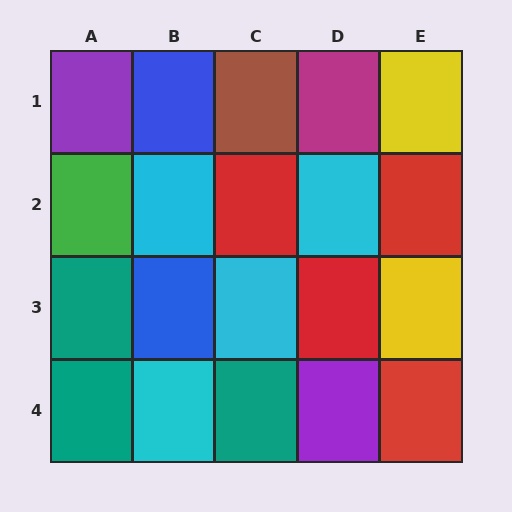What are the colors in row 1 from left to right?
Purple, blue, brown, magenta, yellow.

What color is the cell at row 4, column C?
Teal.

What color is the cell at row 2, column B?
Cyan.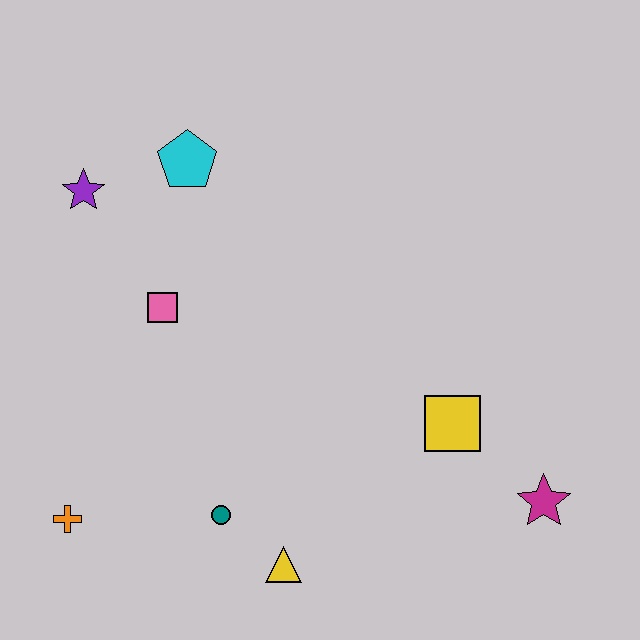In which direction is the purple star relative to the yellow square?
The purple star is to the left of the yellow square.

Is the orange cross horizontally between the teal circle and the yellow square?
No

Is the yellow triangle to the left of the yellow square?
Yes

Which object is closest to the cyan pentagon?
The purple star is closest to the cyan pentagon.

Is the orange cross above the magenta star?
No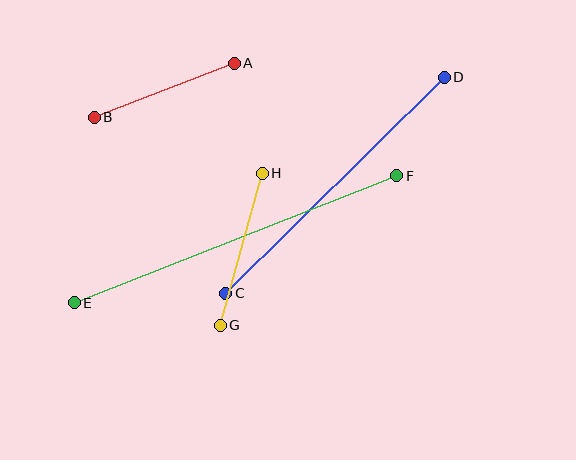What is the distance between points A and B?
The distance is approximately 150 pixels.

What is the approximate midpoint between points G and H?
The midpoint is at approximately (241, 249) pixels.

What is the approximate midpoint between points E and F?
The midpoint is at approximately (235, 239) pixels.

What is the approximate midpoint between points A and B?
The midpoint is at approximately (164, 90) pixels.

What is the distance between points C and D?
The distance is approximately 307 pixels.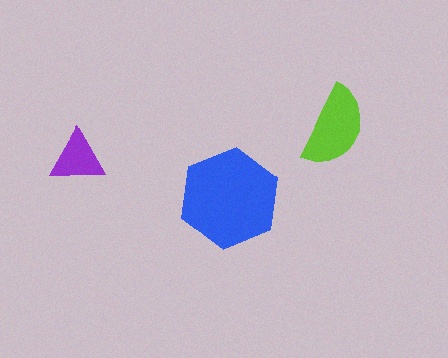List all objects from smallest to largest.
The purple triangle, the lime semicircle, the blue hexagon.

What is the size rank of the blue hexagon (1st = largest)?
1st.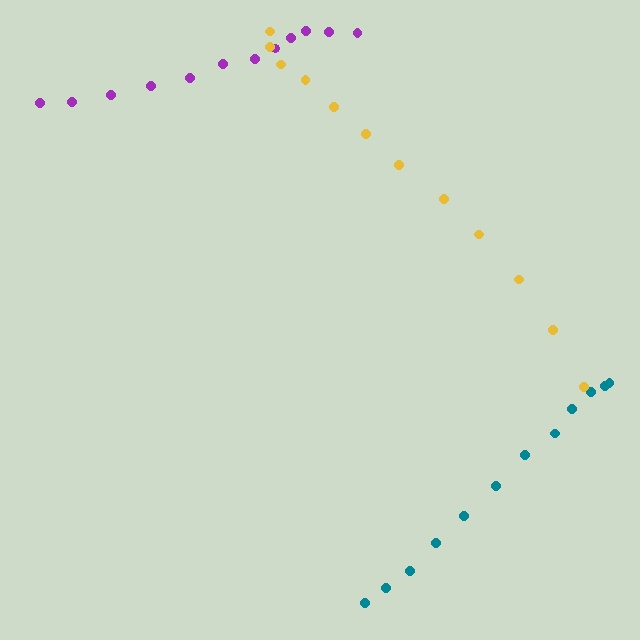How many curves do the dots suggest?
There are 3 distinct paths.